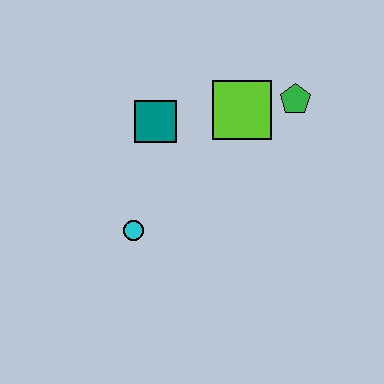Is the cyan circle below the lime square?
Yes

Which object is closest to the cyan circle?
The teal square is closest to the cyan circle.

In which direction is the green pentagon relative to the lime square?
The green pentagon is to the right of the lime square.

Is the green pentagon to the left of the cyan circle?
No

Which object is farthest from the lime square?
The cyan circle is farthest from the lime square.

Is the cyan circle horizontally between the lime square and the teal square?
No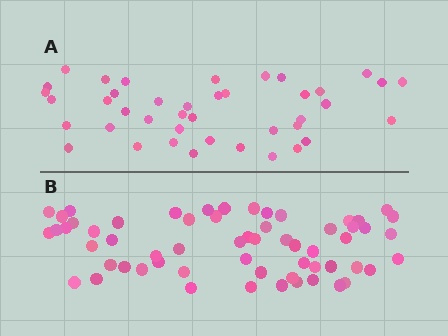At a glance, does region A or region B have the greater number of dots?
Region B (the bottom region) has more dots.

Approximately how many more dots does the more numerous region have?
Region B has approximately 20 more dots than region A.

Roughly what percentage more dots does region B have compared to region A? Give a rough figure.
About 45% more.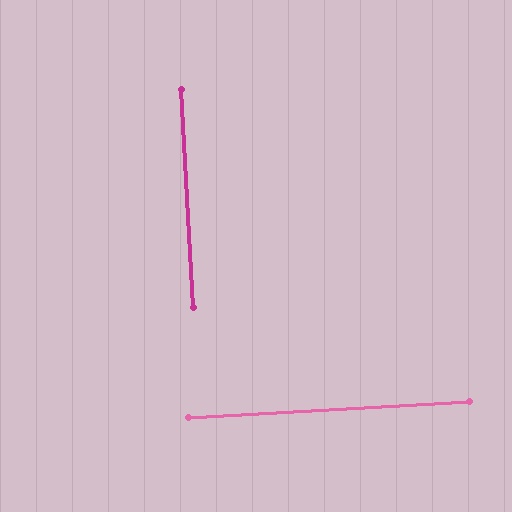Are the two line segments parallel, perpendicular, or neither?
Perpendicular — they meet at approximately 90°.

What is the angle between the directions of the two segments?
Approximately 90 degrees.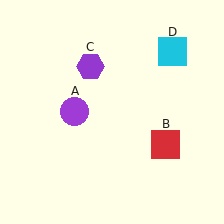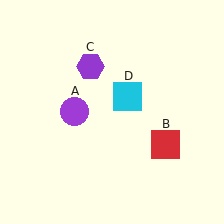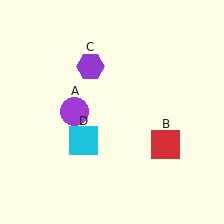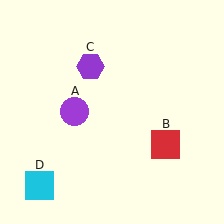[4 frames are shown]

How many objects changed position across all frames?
1 object changed position: cyan square (object D).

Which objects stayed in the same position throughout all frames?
Purple circle (object A) and red square (object B) and purple hexagon (object C) remained stationary.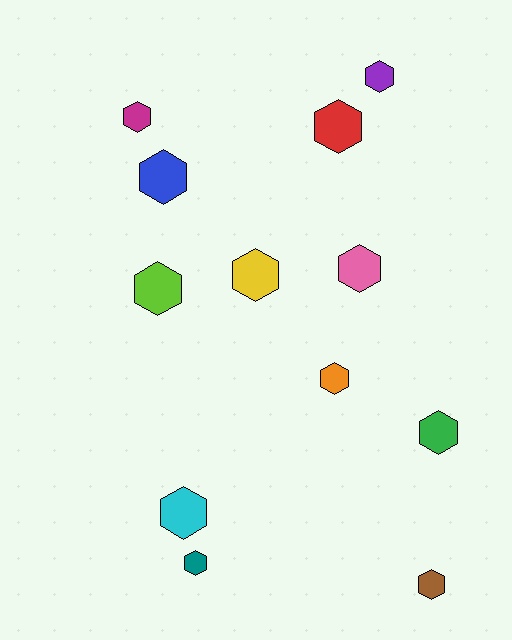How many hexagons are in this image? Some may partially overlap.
There are 12 hexagons.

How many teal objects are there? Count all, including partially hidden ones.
There is 1 teal object.